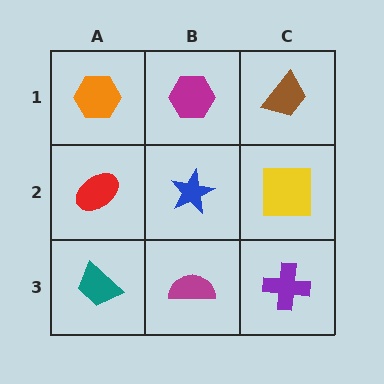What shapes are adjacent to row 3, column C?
A yellow square (row 2, column C), a magenta semicircle (row 3, column B).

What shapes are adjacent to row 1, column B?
A blue star (row 2, column B), an orange hexagon (row 1, column A), a brown trapezoid (row 1, column C).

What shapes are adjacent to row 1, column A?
A red ellipse (row 2, column A), a magenta hexagon (row 1, column B).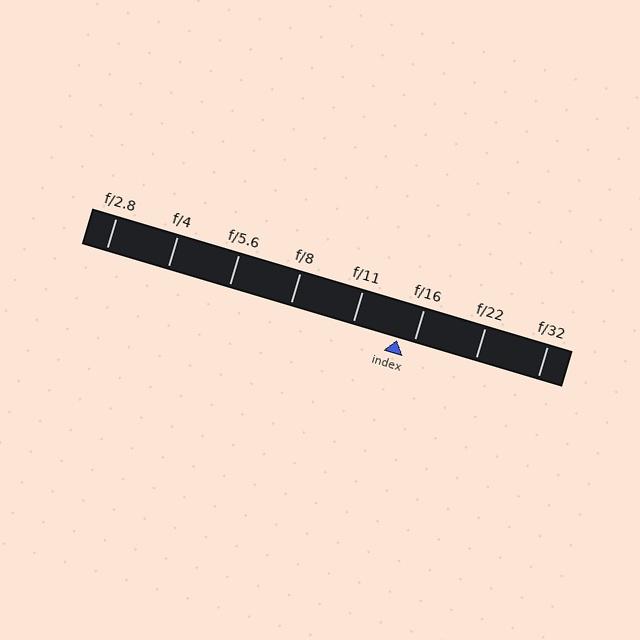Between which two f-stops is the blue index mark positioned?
The index mark is between f/11 and f/16.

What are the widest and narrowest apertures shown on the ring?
The widest aperture shown is f/2.8 and the narrowest is f/32.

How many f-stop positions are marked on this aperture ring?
There are 8 f-stop positions marked.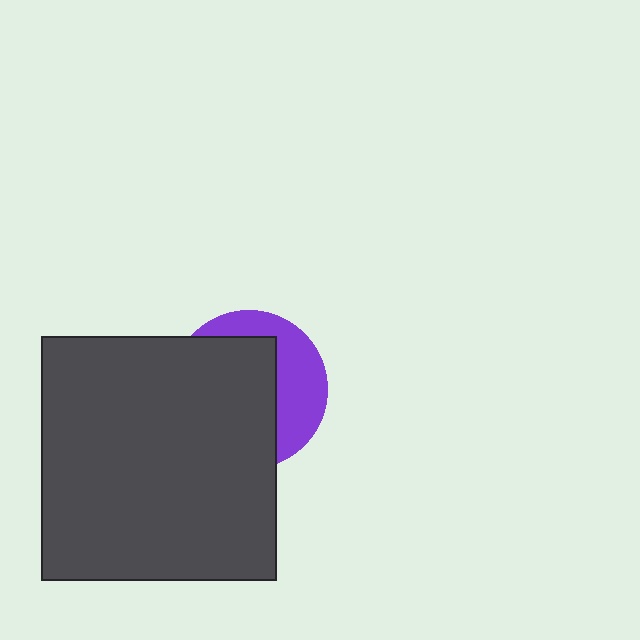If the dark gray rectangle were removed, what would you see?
You would see the complete purple circle.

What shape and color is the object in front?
The object in front is a dark gray rectangle.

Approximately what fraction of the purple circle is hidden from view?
Roughly 64% of the purple circle is hidden behind the dark gray rectangle.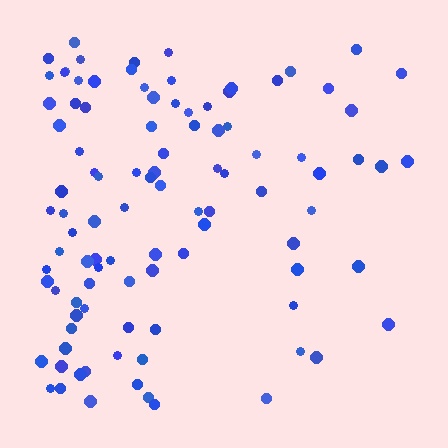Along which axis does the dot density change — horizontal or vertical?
Horizontal.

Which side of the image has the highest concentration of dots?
The left.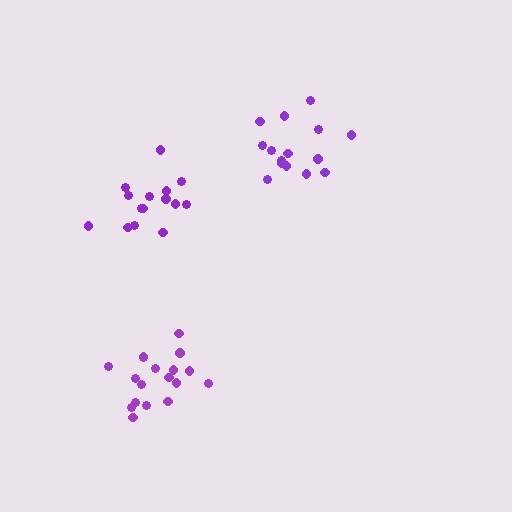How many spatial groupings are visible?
There are 3 spatial groupings.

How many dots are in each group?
Group 1: 18 dots, Group 2: 15 dots, Group 3: 15 dots (48 total).